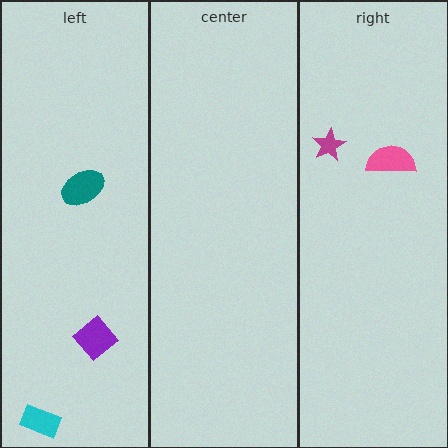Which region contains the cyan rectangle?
The left region.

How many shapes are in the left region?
3.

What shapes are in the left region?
The teal ellipse, the cyan rectangle, the purple diamond.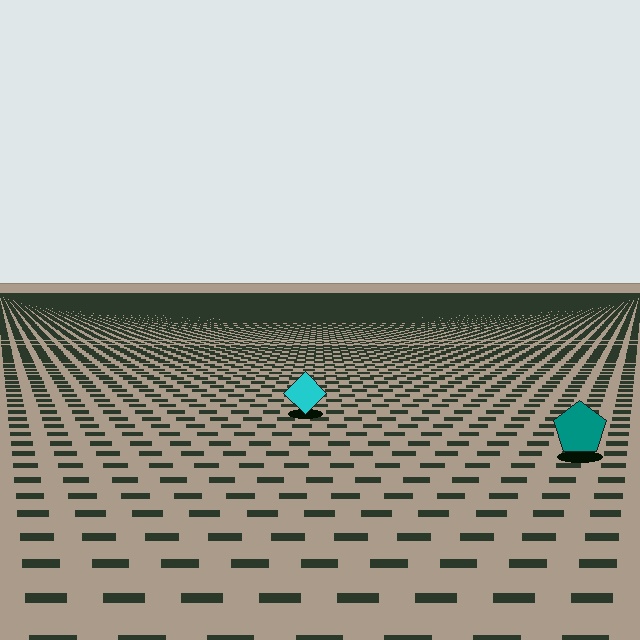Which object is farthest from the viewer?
The cyan diamond is farthest from the viewer. It appears smaller and the ground texture around it is denser.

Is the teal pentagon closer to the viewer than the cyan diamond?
Yes. The teal pentagon is closer — you can tell from the texture gradient: the ground texture is coarser near it.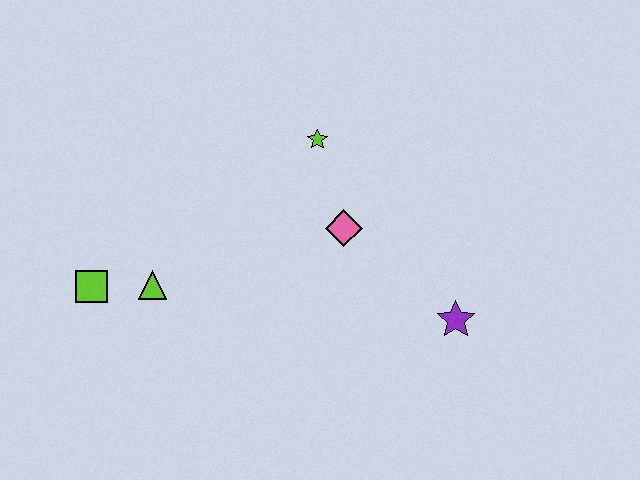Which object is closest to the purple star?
The pink diamond is closest to the purple star.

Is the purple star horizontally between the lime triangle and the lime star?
No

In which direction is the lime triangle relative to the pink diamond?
The lime triangle is to the left of the pink diamond.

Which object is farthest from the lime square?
The purple star is farthest from the lime square.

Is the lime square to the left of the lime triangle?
Yes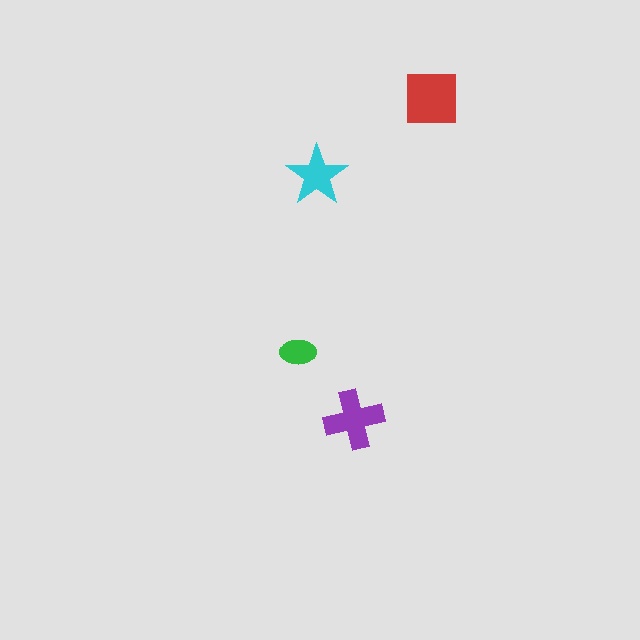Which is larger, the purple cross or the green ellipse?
The purple cross.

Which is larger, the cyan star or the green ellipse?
The cyan star.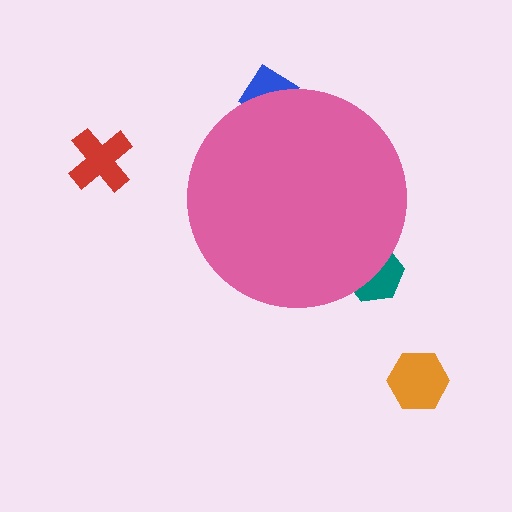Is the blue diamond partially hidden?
Yes, the blue diamond is partially hidden behind the pink circle.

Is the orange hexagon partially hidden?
No, the orange hexagon is fully visible.